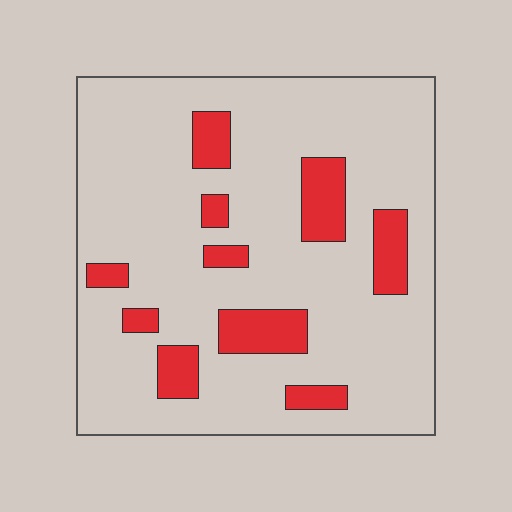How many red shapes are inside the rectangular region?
10.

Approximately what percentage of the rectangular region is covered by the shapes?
Approximately 15%.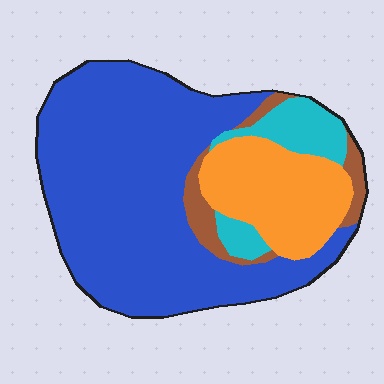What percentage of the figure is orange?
Orange covers roughly 20% of the figure.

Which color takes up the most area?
Blue, at roughly 65%.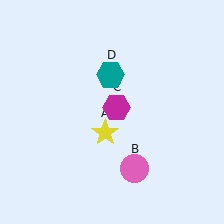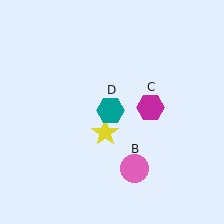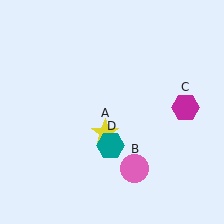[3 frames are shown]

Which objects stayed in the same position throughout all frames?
Yellow star (object A) and pink circle (object B) remained stationary.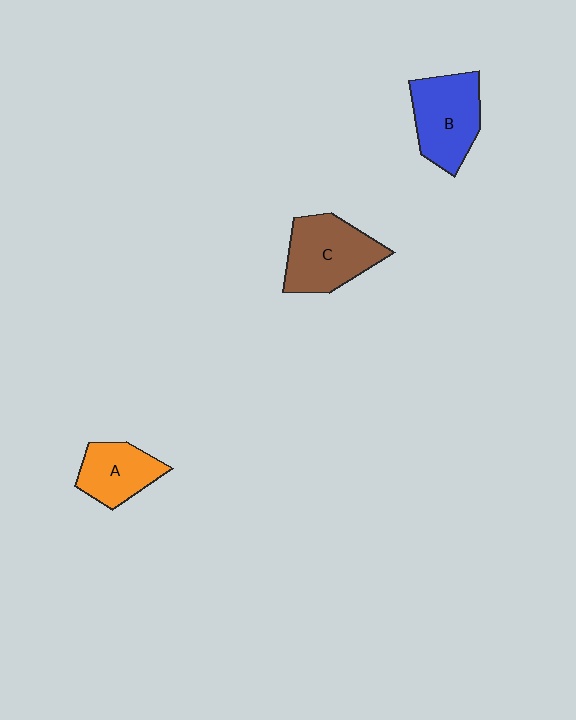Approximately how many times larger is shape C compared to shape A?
Approximately 1.4 times.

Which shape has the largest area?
Shape C (brown).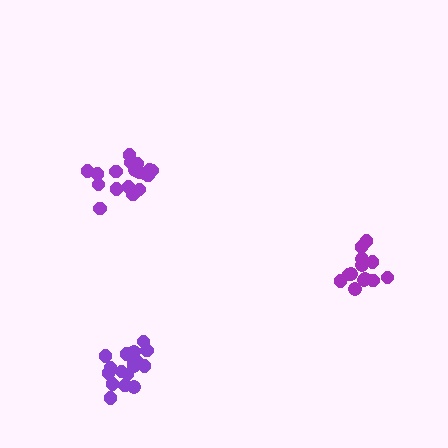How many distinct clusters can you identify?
There are 3 distinct clusters.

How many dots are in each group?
Group 1: 18 dots, Group 2: 13 dots, Group 3: 18 dots (49 total).